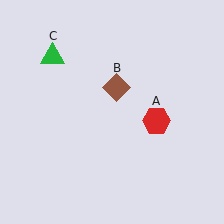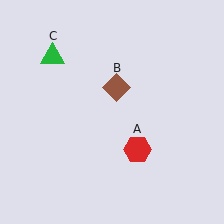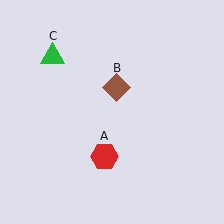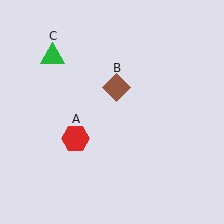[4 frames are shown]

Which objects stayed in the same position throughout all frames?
Brown diamond (object B) and green triangle (object C) remained stationary.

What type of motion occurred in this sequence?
The red hexagon (object A) rotated clockwise around the center of the scene.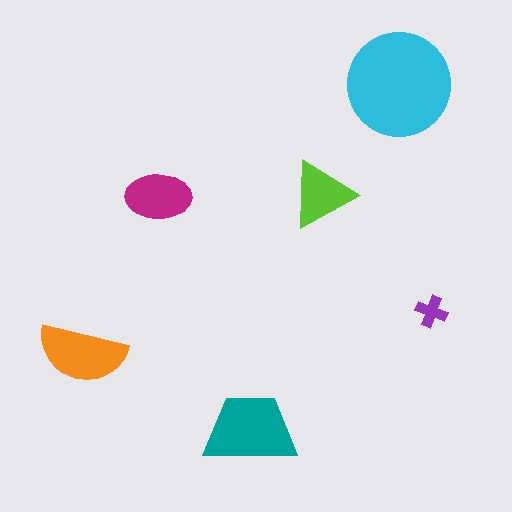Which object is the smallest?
The purple cross.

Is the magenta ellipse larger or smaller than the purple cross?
Larger.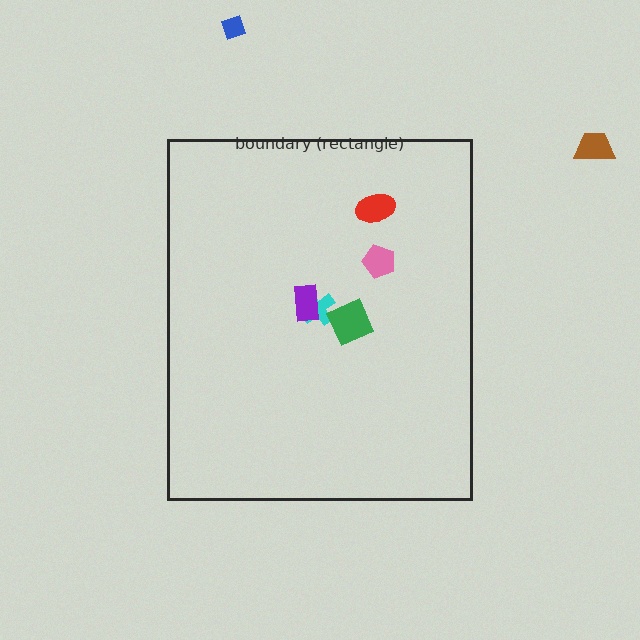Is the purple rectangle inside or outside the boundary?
Inside.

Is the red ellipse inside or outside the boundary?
Inside.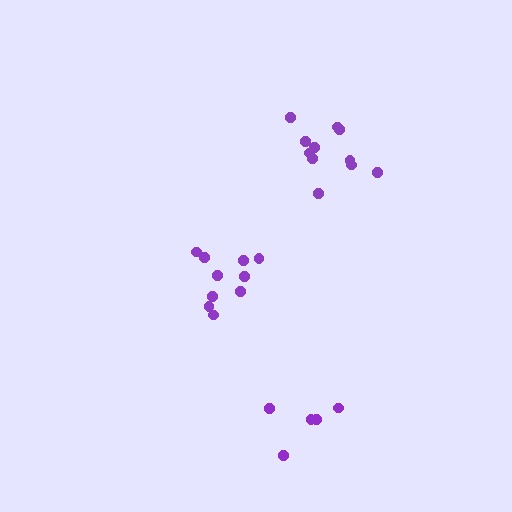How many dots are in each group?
Group 1: 10 dots, Group 2: 11 dots, Group 3: 5 dots (26 total).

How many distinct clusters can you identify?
There are 3 distinct clusters.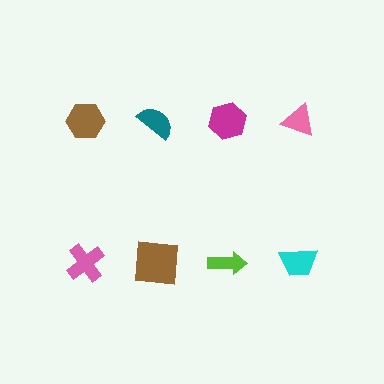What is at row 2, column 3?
A lime arrow.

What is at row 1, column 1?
A brown hexagon.